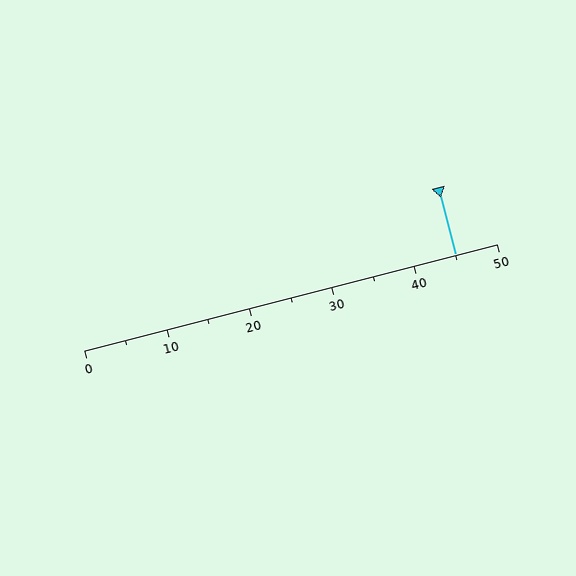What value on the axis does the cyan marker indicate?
The marker indicates approximately 45.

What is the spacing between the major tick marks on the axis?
The major ticks are spaced 10 apart.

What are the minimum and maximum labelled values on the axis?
The axis runs from 0 to 50.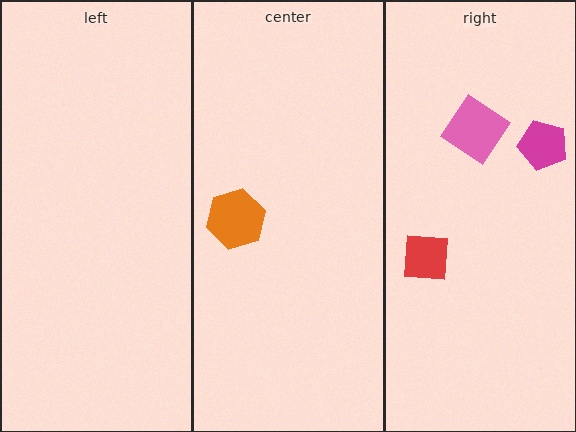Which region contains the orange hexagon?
The center region.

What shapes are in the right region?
The magenta pentagon, the red square, the pink diamond.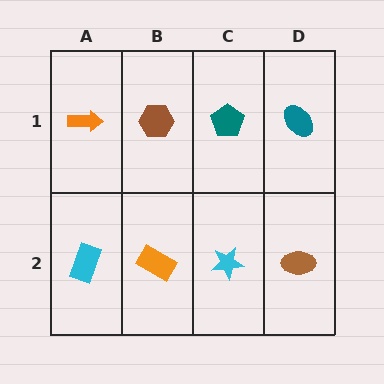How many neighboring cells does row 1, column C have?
3.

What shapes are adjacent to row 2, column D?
A teal ellipse (row 1, column D), a cyan star (row 2, column C).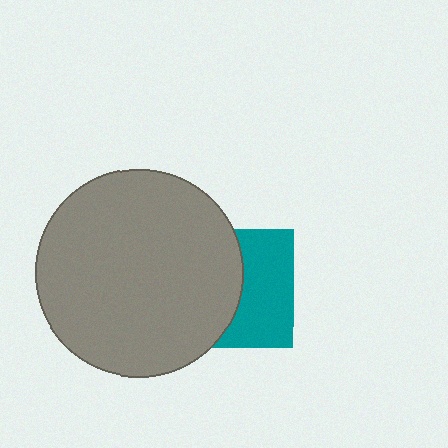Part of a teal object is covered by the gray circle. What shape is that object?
It is a square.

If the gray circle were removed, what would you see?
You would see the complete teal square.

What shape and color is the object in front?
The object in front is a gray circle.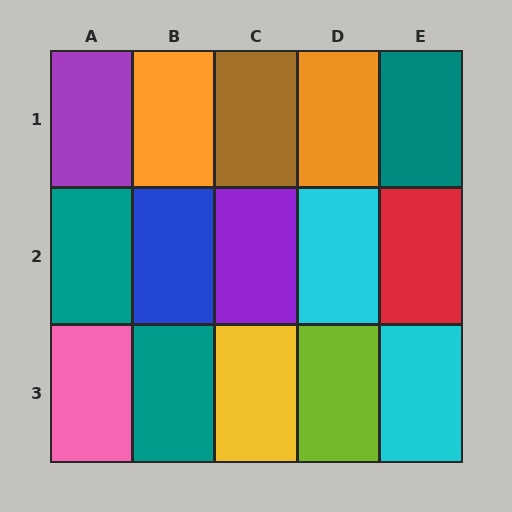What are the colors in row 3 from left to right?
Pink, teal, yellow, lime, cyan.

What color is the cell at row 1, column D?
Orange.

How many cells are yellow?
1 cell is yellow.